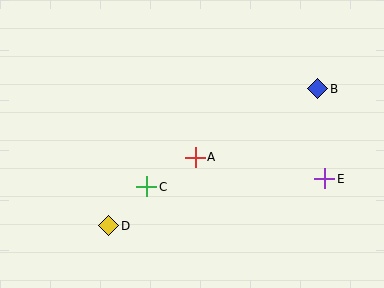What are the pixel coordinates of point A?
Point A is at (195, 157).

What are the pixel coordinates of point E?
Point E is at (325, 179).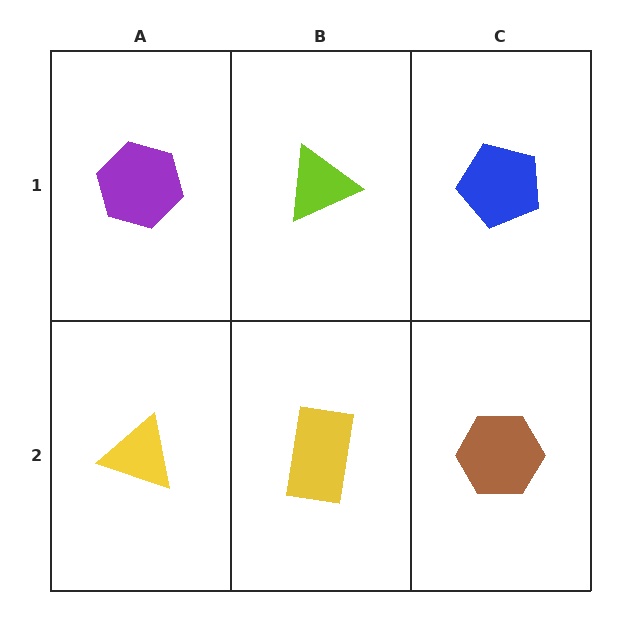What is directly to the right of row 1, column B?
A blue pentagon.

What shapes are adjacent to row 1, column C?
A brown hexagon (row 2, column C), a lime triangle (row 1, column B).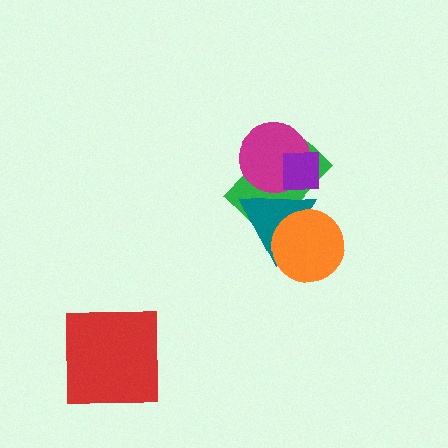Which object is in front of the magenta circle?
The purple square is in front of the magenta circle.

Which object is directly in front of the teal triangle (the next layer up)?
The magenta circle is directly in front of the teal triangle.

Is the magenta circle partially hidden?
Yes, it is partially covered by another shape.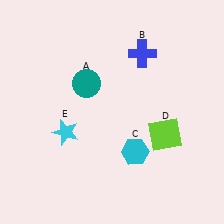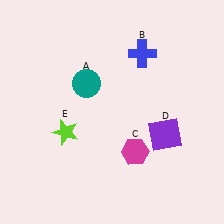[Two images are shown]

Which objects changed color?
C changed from cyan to magenta. D changed from lime to purple. E changed from cyan to lime.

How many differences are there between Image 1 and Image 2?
There are 3 differences between the two images.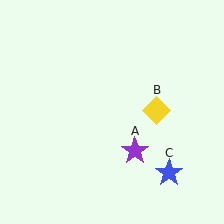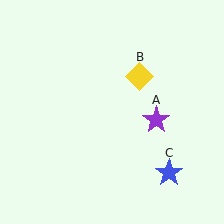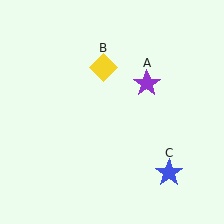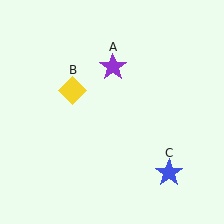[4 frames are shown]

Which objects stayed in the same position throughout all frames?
Blue star (object C) remained stationary.